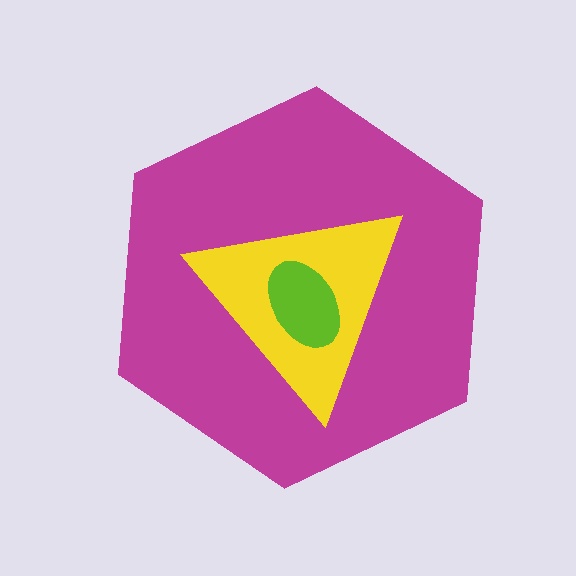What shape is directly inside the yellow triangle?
The lime ellipse.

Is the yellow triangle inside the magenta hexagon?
Yes.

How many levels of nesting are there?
3.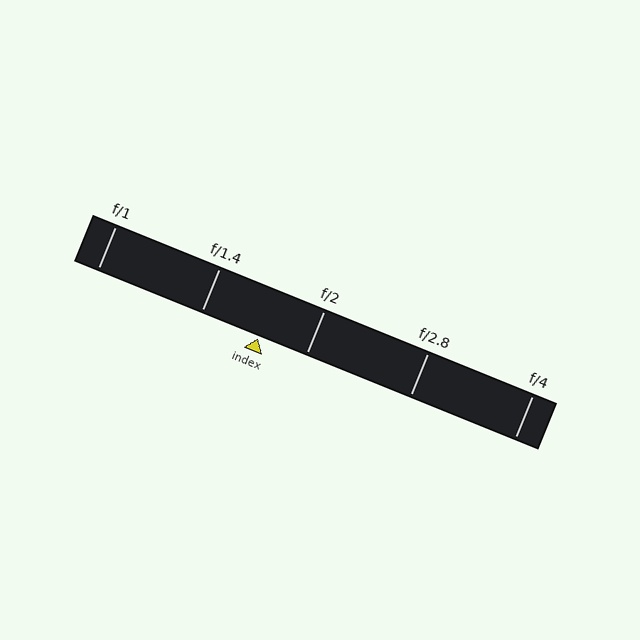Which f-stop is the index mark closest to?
The index mark is closest to f/2.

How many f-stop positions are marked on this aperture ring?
There are 5 f-stop positions marked.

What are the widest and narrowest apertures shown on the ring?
The widest aperture shown is f/1 and the narrowest is f/4.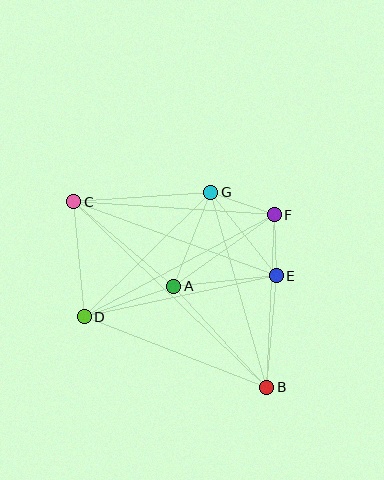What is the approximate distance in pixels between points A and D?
The distance between A and D is approximately 94 pixels.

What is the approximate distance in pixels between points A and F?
The distance between A and F is approximately 123 pixels.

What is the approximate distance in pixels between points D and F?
The distance between D and F is approximately 216 pixels.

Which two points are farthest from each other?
Points B and C are farthest from each other.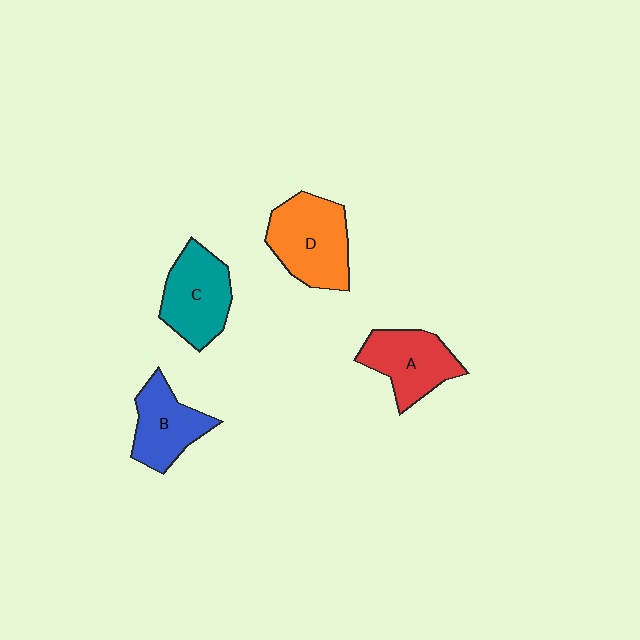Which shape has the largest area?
Shape D (orange).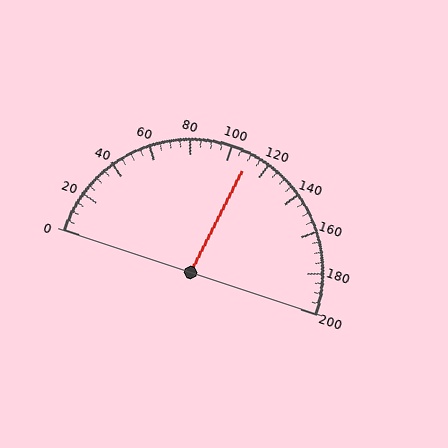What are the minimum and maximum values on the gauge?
The gauge ranges from 0 to 200.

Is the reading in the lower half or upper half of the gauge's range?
The reading is in the upper half of the range (0 to 200).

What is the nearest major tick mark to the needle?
The nearest major tick mark is 120.